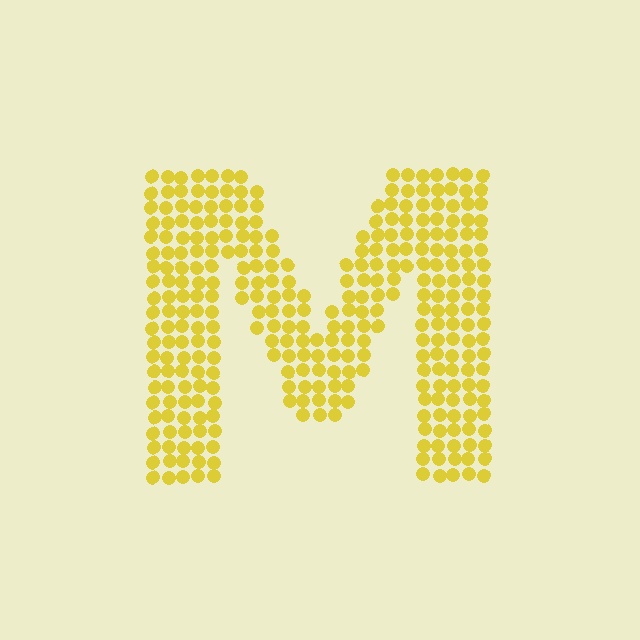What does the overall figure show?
The overall figure shows the letter M.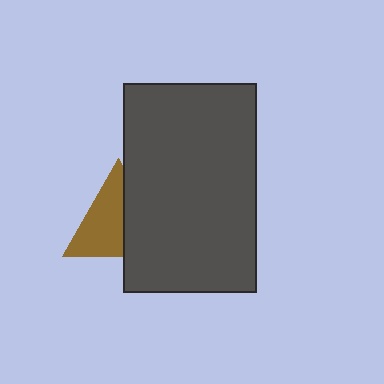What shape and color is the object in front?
The object in front is a dark gray rectangle.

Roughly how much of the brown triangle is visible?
About half of it is visible (roughly 58%).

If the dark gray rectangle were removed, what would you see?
You would see the complete brown triangle.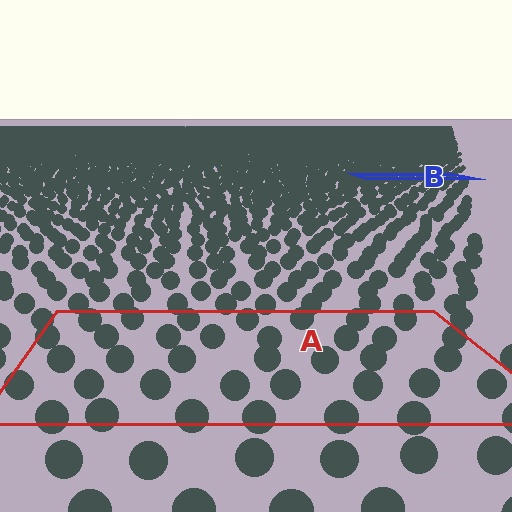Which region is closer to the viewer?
Region A is closer. The texture elements there are larger and more spread out.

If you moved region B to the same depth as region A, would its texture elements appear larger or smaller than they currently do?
They would appear larger. At a closer depth, the same texture elements are projected at a bigger on-screen size.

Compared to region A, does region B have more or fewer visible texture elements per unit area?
Region B has more texture elements per unit area — they are packed more densely because it is farther away.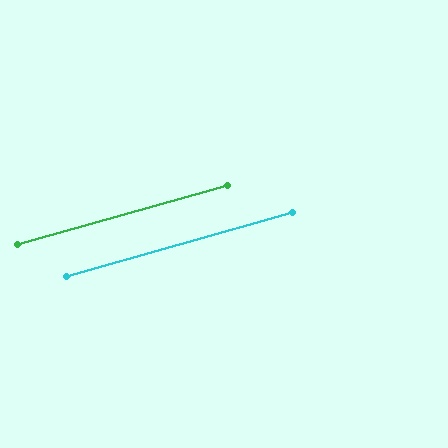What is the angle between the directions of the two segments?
Approximately 0 degrees.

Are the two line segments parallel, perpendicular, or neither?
Parallel — their directions differ by only 0.1°.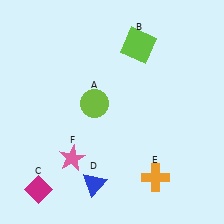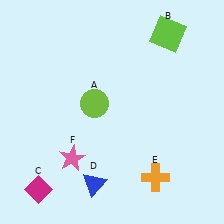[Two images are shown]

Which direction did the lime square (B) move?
The lime square (B) moved right.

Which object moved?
The lime square (B) moved right.